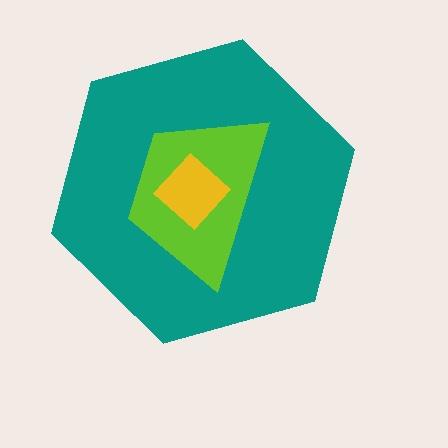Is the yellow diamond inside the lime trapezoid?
Yes.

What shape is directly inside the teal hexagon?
The lime trapezoid.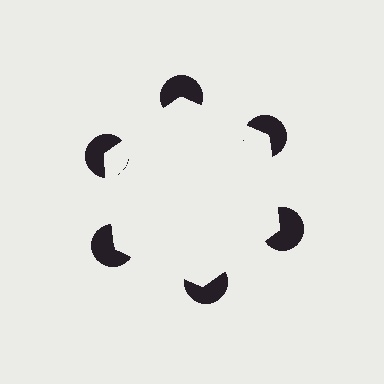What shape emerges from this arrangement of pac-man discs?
An illusory hexagon — its edges are inferred from the aligned wedge cuts in the pac-man discs, not physically drawn.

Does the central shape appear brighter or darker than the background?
It typically appears slightly brighter than the background, even though no actual brightness change is drawn.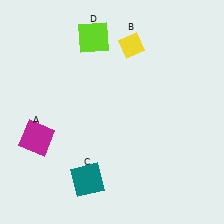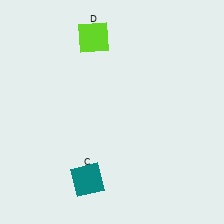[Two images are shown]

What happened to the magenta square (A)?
The magenta square (A) was removed in Image 2. It was in the bottom-left area of Image 1.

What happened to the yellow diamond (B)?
The yellow diamond (B) was removed in Image 2. It was in the top-right area of Image 1.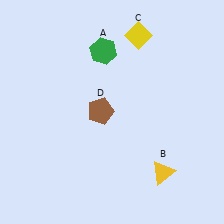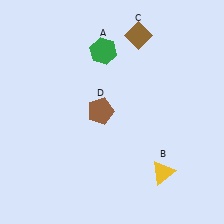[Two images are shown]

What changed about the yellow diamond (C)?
In Image 1, C is yellow. In Image 2, it changed to brown.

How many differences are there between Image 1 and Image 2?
There is 1 difference between the two images.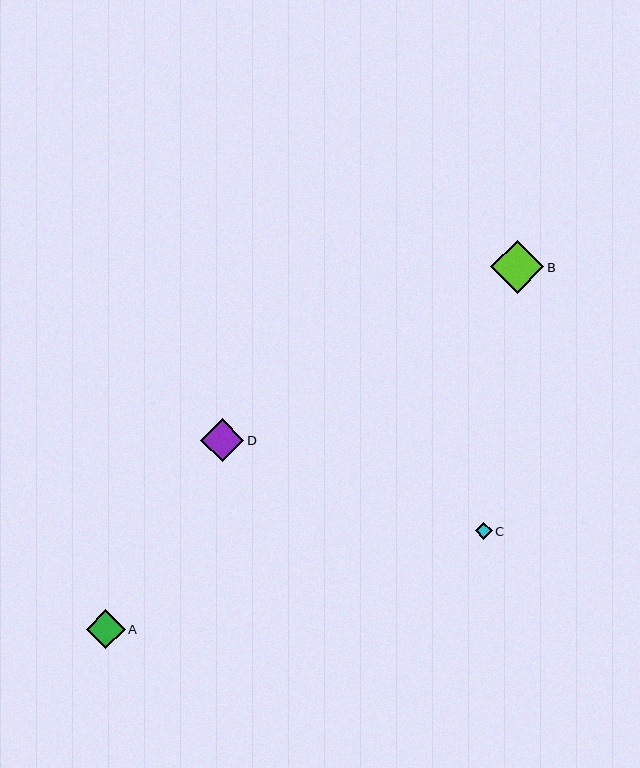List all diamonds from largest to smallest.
From largest to smallest: B, D, A, C.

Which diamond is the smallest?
Diamond C is the smallest with a size of approximately 17 pixels.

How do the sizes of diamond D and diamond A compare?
Diamond D and diamond A are approximately the same size.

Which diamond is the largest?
Diamond B is the largest with a size of approximately 53 pixels.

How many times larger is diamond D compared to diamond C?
Diamond D is approximately 2.5 times the size of diamond C.